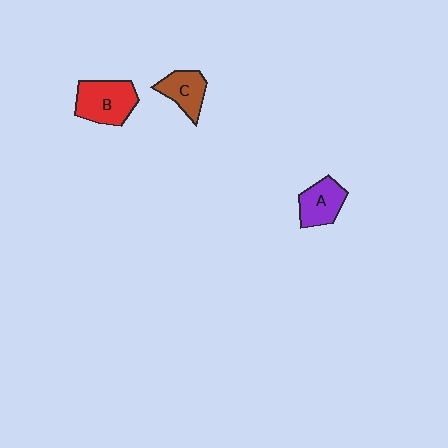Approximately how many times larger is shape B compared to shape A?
Approximately 1.4 times.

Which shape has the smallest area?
Shape C (brown).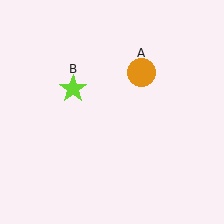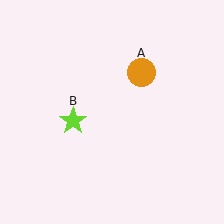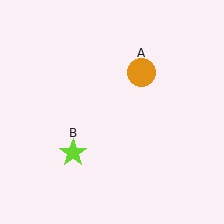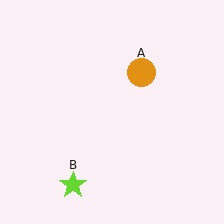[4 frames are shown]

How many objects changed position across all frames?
1 object changed position: lime star (object B).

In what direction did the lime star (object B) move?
The lime star (object B) moved down.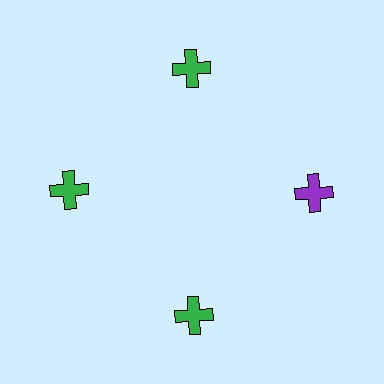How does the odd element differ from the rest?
It has a different color: purple instead of green.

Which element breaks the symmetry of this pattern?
The purple cross at roughly the 3 o'clock position breaks the symmetry. All other shapes are green crosses.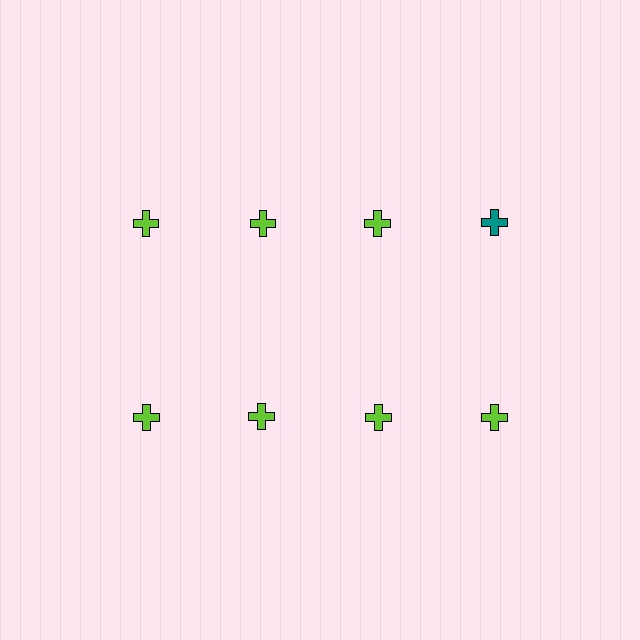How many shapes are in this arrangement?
There are 8 shapes arranged in a grid pattern.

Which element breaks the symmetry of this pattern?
The teal cross in the top row, second from right column breaks the symmetry. All other shapes are lime crosses.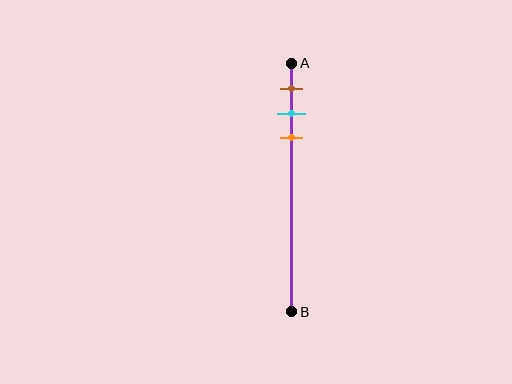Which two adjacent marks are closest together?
The cyan and orange marks are the closest adjacent pair.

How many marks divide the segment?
There are 3 marks dividing the segment.